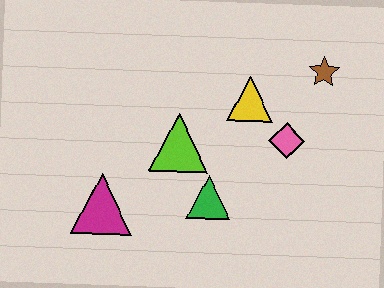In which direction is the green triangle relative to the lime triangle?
The green triangle is below the lime triangle.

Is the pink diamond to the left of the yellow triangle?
No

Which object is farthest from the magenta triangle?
The brown star is farthest from the magenta triangle.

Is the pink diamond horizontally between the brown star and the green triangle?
Yes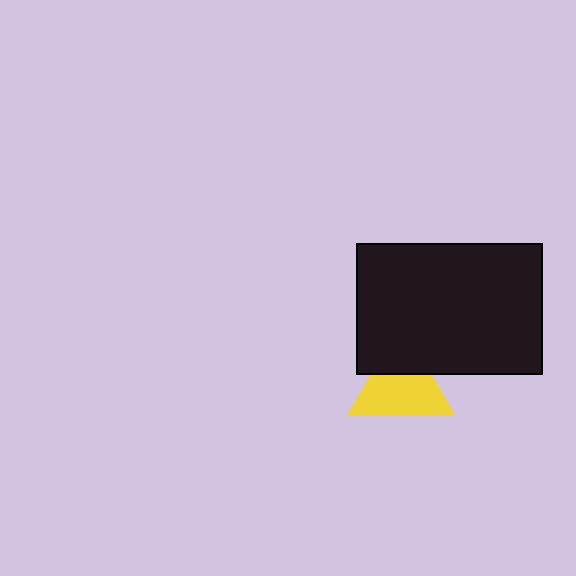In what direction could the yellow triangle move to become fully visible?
The yellow triangle could move down. That would shift it out from behind the black rectangle entirely.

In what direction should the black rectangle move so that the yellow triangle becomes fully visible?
The black rectangle should move up. That is the shortest direction to clear the overlap and leave the yellow triangle fully visible.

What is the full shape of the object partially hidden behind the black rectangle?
The partially hidden object is a yellow triangle.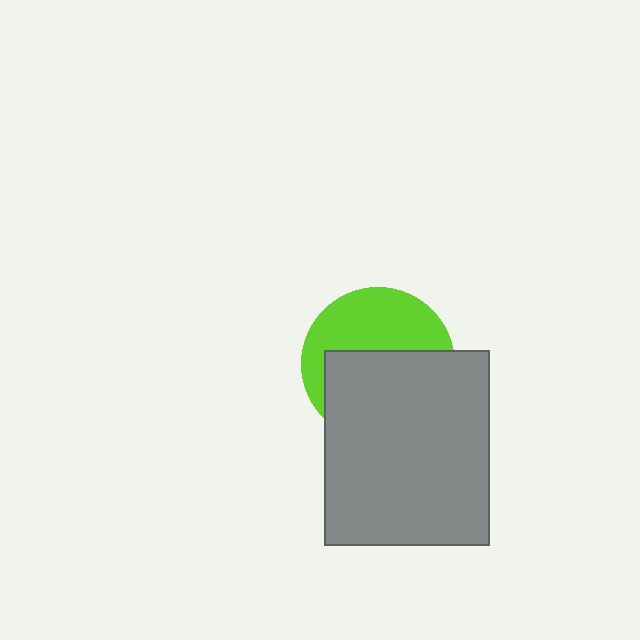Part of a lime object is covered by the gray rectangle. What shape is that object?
It is a circle.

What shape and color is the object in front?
The object in front is a gray rectangle.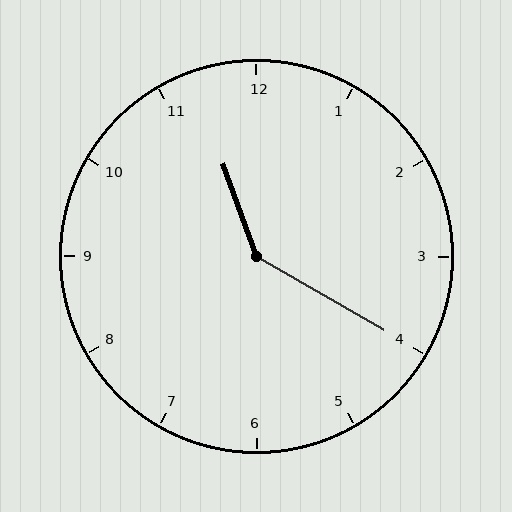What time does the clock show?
11:20.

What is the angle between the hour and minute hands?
Approximately 140 degrees.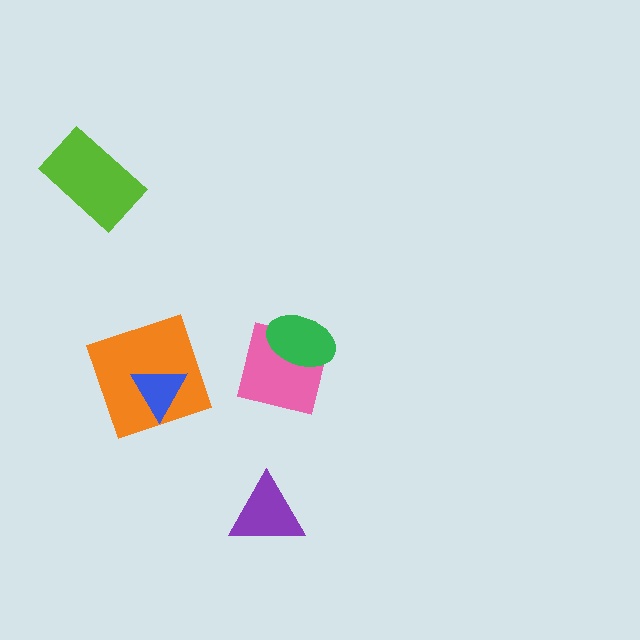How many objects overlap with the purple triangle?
0 objects overlap with the purple triangle.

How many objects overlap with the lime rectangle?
0 objects overlap with the lime rectangle.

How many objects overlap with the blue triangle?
1 object overlaps with the blue triangle.